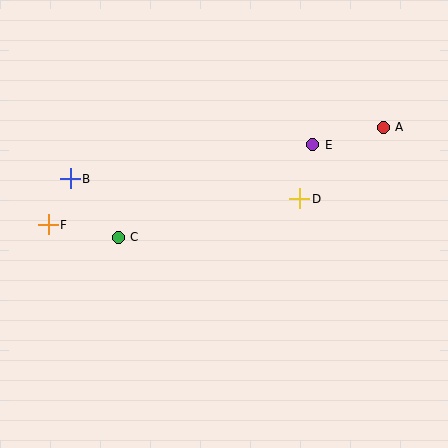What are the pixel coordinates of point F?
Point F is at (48, 225).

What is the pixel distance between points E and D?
The distance between E and D is 56 pixels.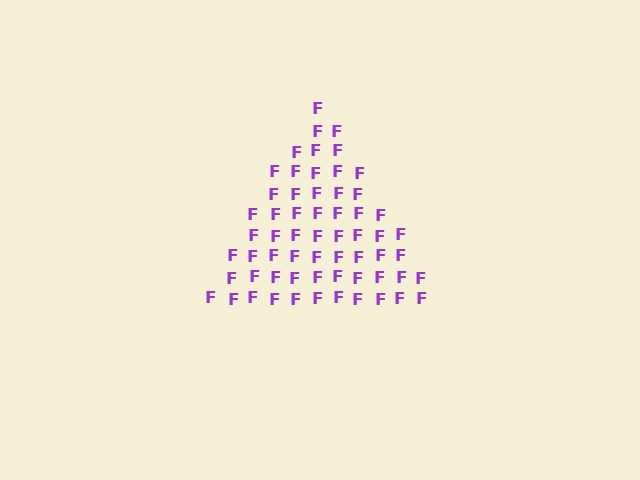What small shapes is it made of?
It is made of small letter F's.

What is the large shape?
The large shape is a triangle.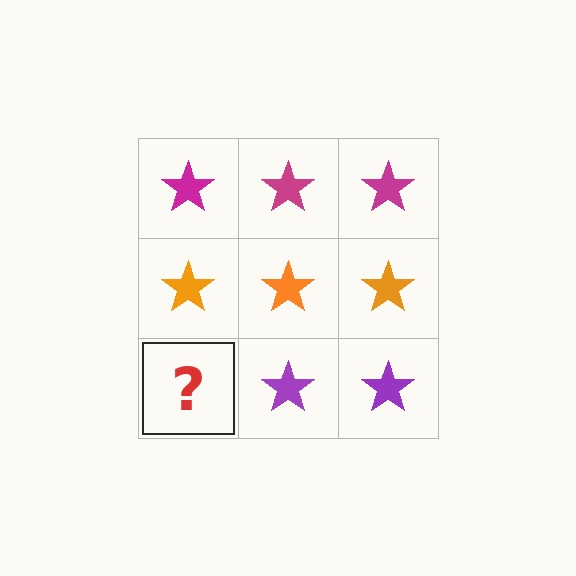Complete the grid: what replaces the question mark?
The question mark should be replaced with a purple star.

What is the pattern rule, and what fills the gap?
The rule is that each row has a consistent color. The gap should be filled with a purple star.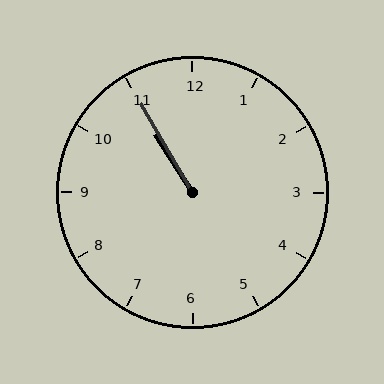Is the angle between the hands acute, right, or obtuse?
It is acute.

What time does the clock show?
10:55.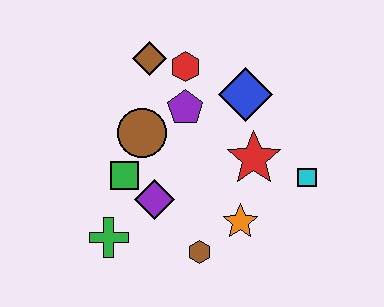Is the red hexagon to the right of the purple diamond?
Yes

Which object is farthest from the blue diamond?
The green cross is farthest from the blue diamond.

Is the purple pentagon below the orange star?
No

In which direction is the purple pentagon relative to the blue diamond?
The purple pentagon is to the left of the blue diamond.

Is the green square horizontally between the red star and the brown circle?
No